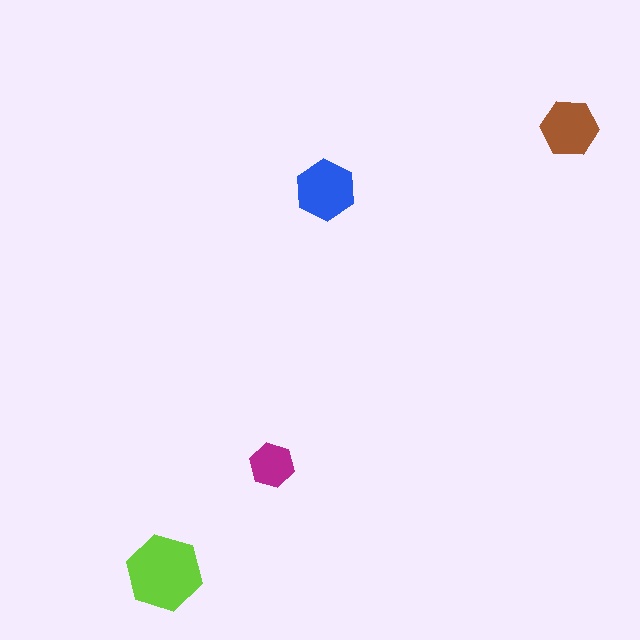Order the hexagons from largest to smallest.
the lime one, the blue one, the brown one, the magenta one.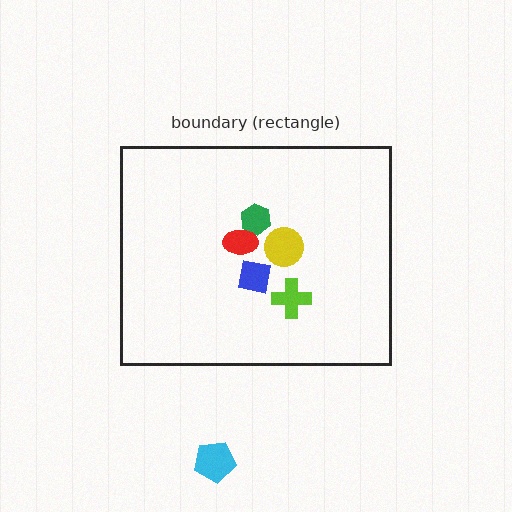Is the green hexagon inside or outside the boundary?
Inside.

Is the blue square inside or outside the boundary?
Inside.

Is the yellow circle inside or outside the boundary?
Inside.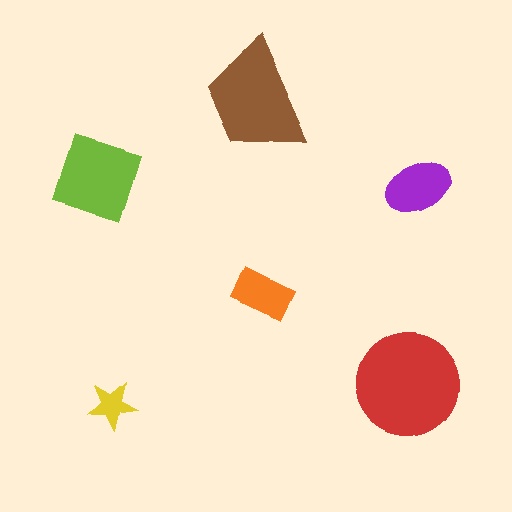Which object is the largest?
The red circle.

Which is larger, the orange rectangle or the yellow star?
The orange rectangle.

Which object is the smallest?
The yellow star.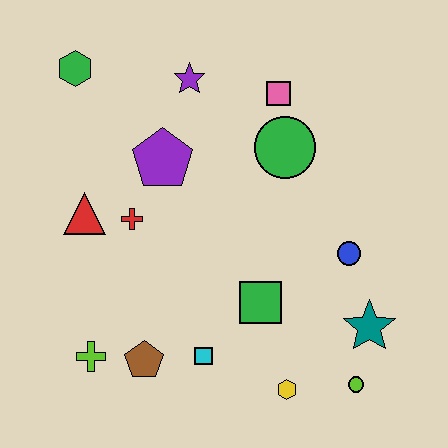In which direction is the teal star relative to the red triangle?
The teal star is to the right of the red triangle.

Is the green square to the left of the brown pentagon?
No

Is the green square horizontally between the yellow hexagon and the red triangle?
Yes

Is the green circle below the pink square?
Yes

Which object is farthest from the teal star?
The green hexagon is farthest from the teal star.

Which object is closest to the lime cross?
The brown pentagon is closest to the lime cross.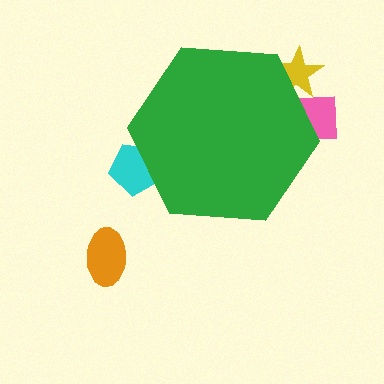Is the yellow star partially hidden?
Yes, the yellow star is partially hidden behind the green hexagon.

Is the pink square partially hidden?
Yes, the pink square is partially hidden behind the green hexagon.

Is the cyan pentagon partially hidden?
Yes, the cyan pentagon is partially hidden behind the green hexagon.